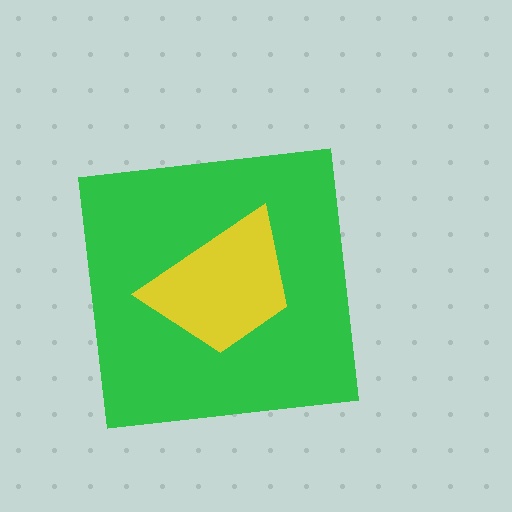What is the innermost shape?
The yellow trapezoid.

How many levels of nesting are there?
2.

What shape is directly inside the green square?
The yellow trapezoid.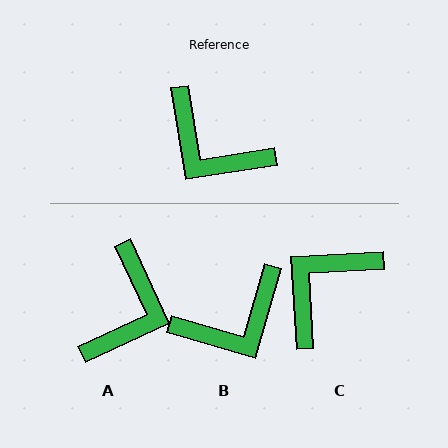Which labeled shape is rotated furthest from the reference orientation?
A, about 106 degrees away.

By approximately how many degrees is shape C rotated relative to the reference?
Approximately 96 degrees clockwise.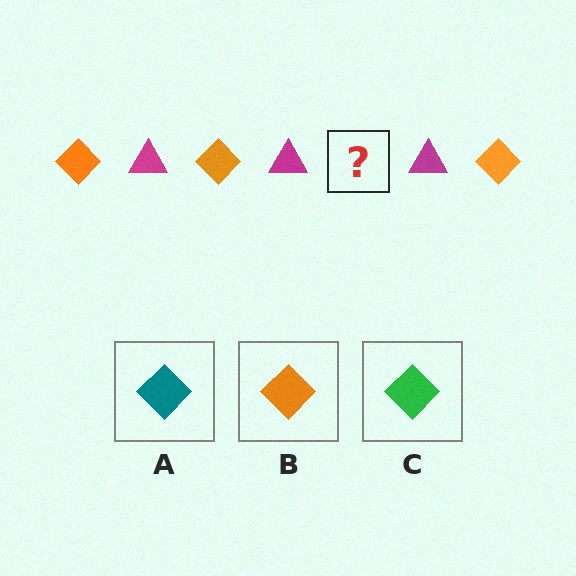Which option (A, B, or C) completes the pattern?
B.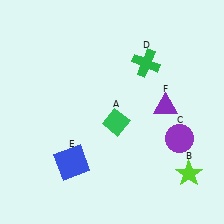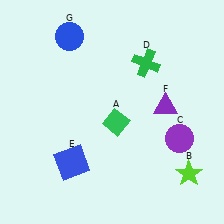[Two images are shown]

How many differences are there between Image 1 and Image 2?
There is 1 difference between the two images.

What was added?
A blue circle (G) was added in Image 2.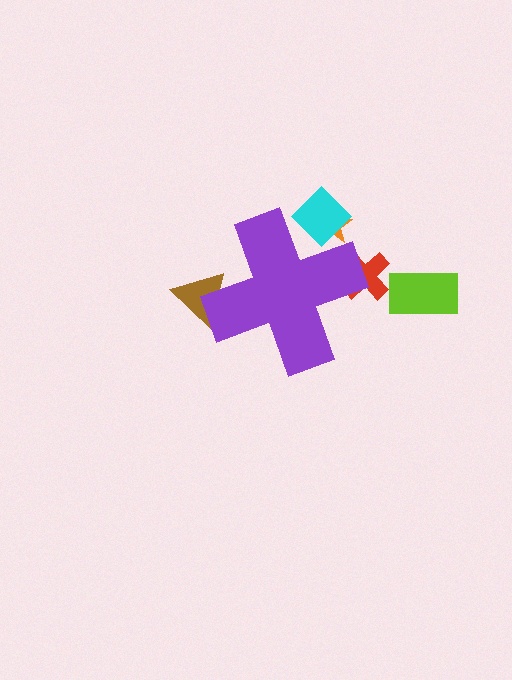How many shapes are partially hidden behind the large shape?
4 shapes are partially hidden.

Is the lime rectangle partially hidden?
No, the lime rectangle is fully visible.